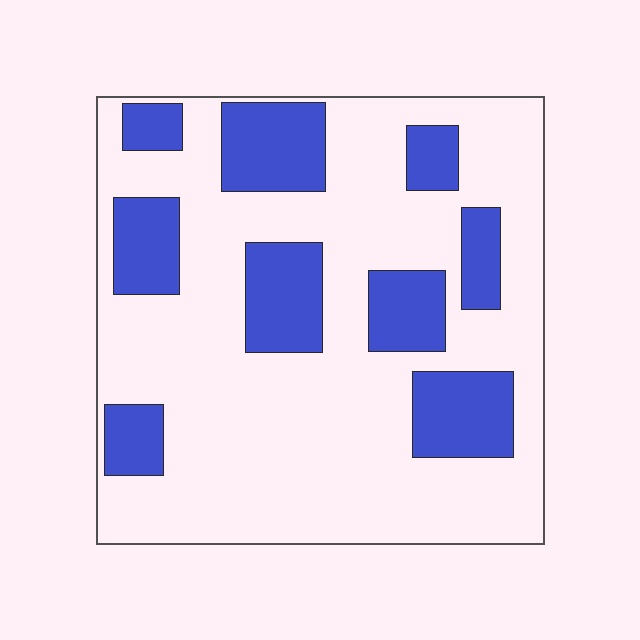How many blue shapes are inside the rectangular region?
9.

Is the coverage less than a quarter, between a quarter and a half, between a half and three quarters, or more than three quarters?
Between a quarter and a half.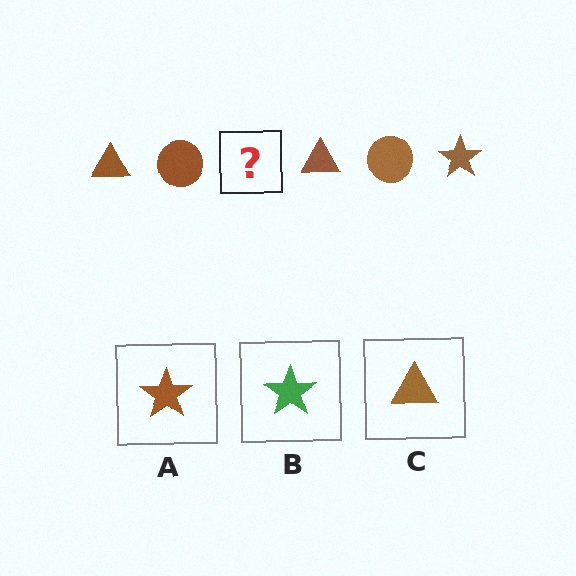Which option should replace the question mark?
Option A.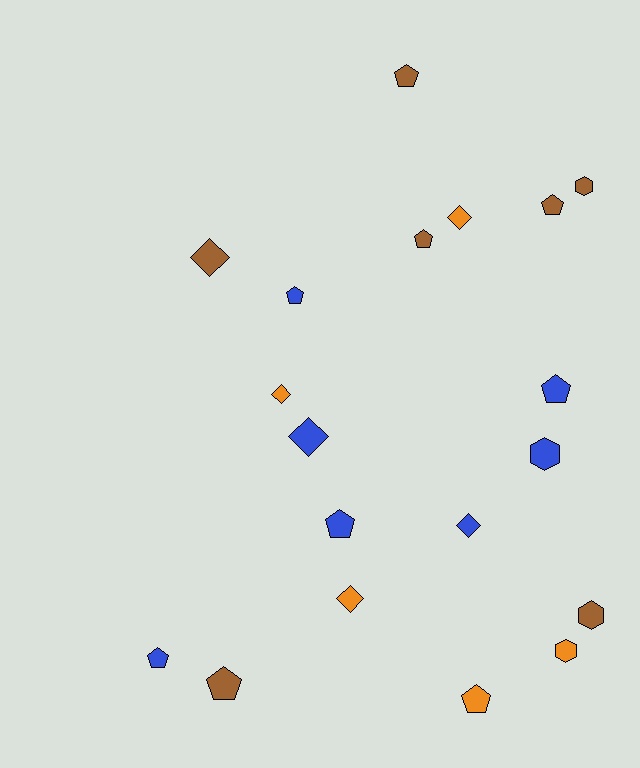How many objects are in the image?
There are 19 objects.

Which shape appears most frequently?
Pentagon, with 9 objects.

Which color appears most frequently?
Brown, with 7 objects.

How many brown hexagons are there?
There are 2 brown hexagons.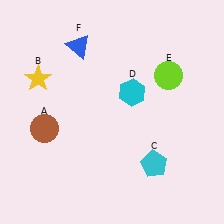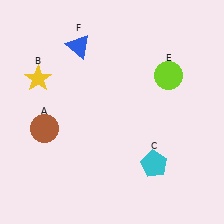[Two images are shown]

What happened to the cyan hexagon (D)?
The cyan hexagon (D) was removed in Image 2. It was in the top-right area of Image 1.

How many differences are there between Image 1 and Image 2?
There is 1 difference between the two images.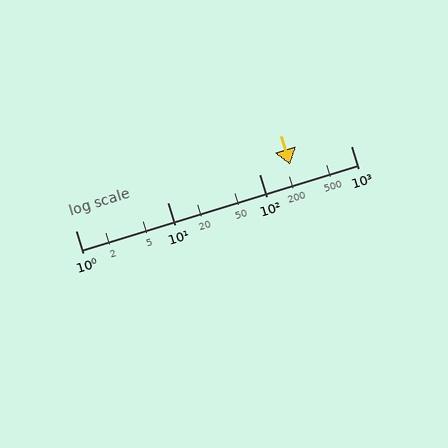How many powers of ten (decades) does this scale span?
The scale spans 3 decades, from 1 to 1000.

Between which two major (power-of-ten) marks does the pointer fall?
The pointer is between 100 and 1000.